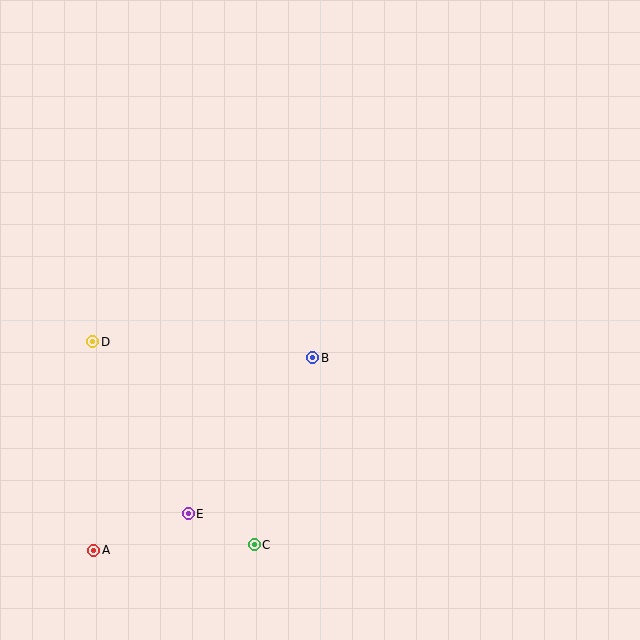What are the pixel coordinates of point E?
Point E is at (188, 514).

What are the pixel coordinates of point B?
Point B is at (313, 358).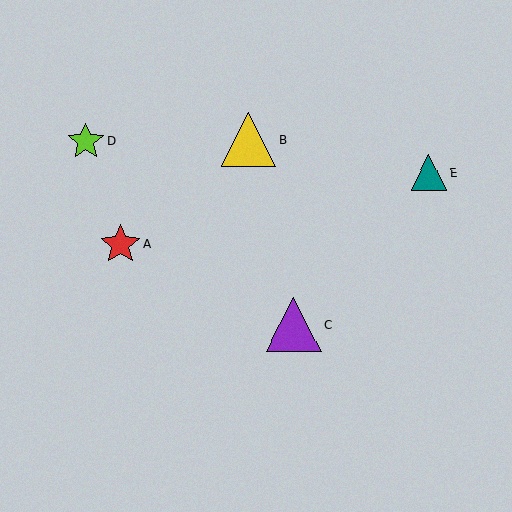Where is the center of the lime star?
The center of the lime star is at (86, 141).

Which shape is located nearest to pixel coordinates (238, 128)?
The yellow triangle (labeled B) at (249, 140) is nearest to that location.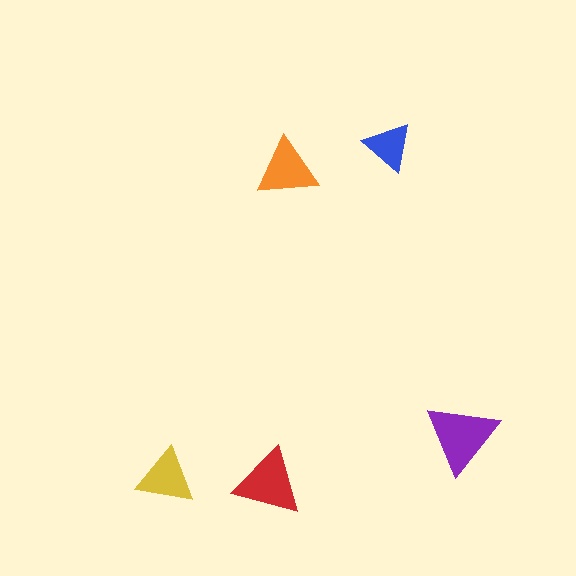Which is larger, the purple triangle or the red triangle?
The purple one.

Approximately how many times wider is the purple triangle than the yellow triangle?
About 1.5 times wider.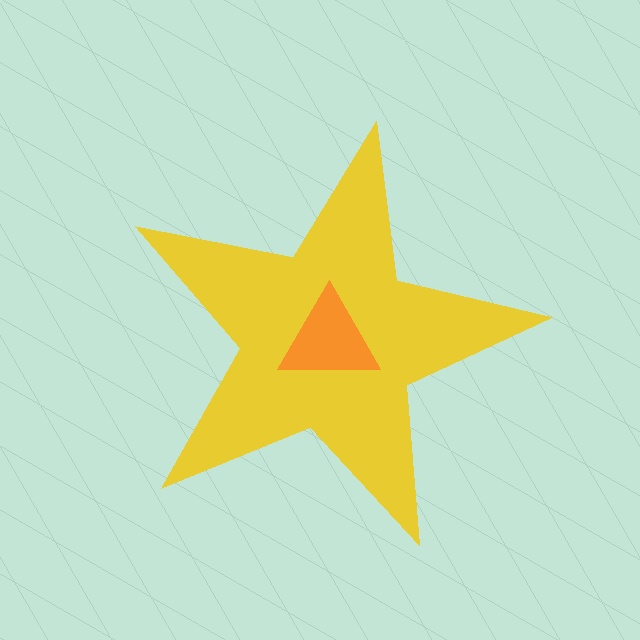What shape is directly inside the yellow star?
The orange triangle.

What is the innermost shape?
The orange triangle.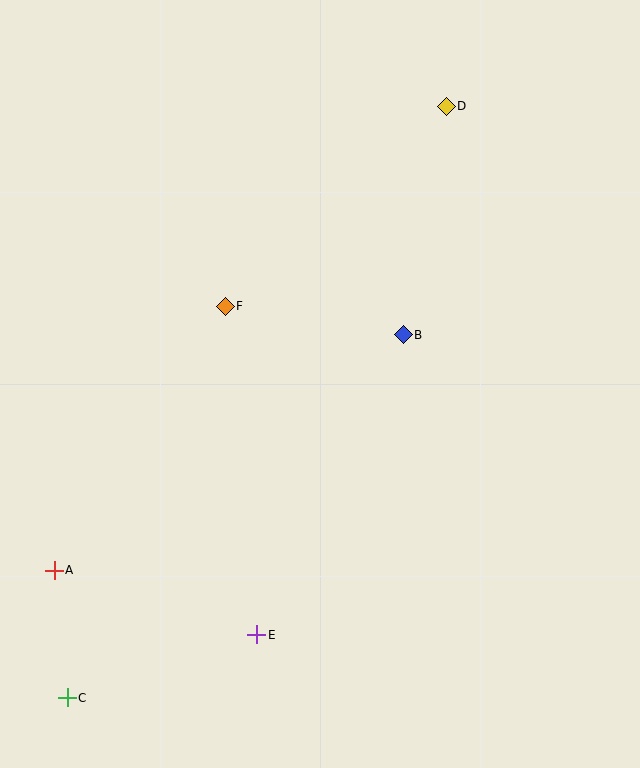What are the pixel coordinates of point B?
Point B is at (403, 335).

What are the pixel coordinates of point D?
Point D is at (446, 106).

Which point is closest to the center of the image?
Point B at (403, 335) is closest to the center.